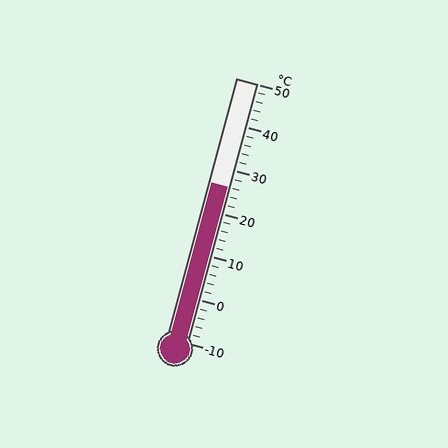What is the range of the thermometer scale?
The thermometer scale ranges from -10°C to 50°C.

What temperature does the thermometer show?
The thermometer shows approximately 26°C.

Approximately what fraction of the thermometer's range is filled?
The thermometer is filled to approximately 60% of its range.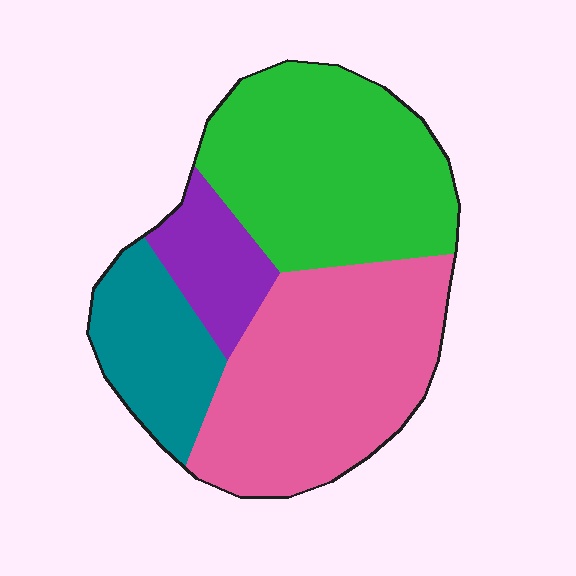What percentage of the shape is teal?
Teal takes up about one sixth (1/6) of the shape.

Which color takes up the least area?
Purple, at roughly 10%.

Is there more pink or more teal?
Pink.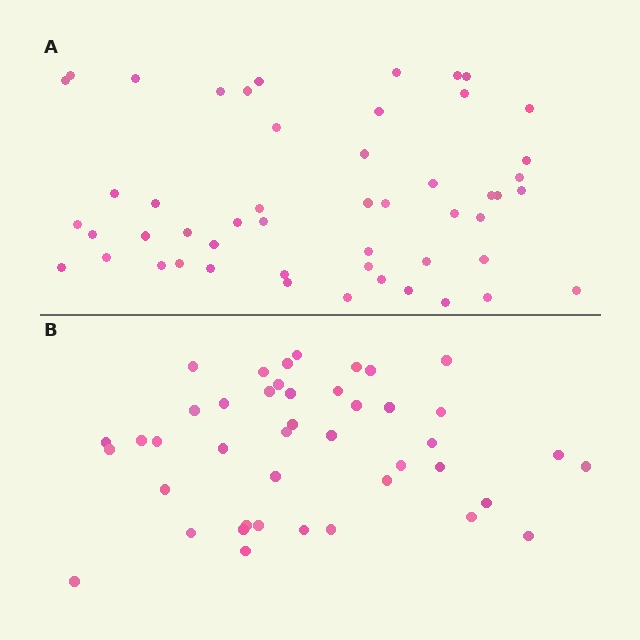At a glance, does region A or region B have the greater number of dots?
Region A (the top region) has more dots.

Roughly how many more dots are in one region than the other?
Region A has roughly 8 or so more dots than region B.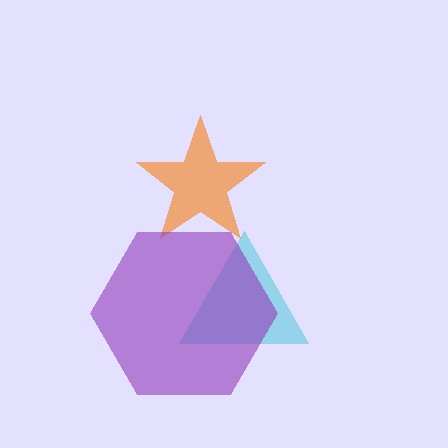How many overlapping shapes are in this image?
There are 3 overlapping shapes in the image.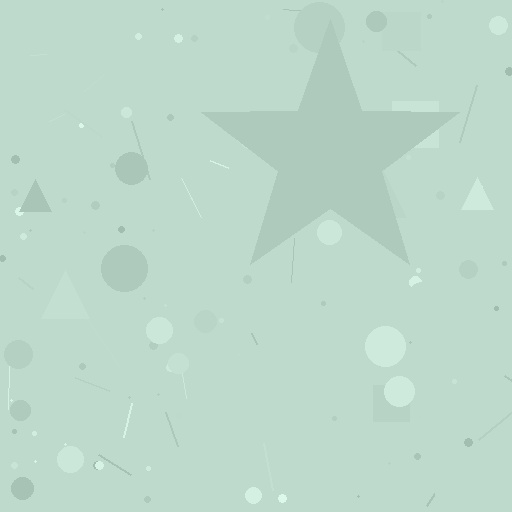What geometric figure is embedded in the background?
A star is embedded in the background.